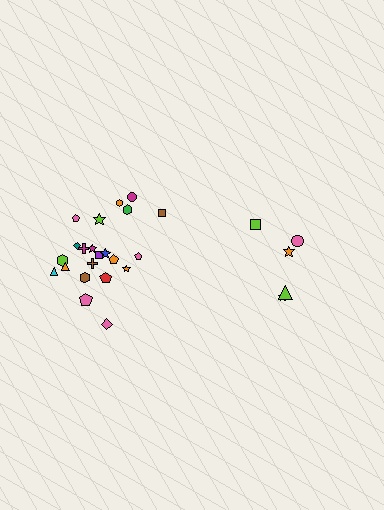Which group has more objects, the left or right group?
The left group.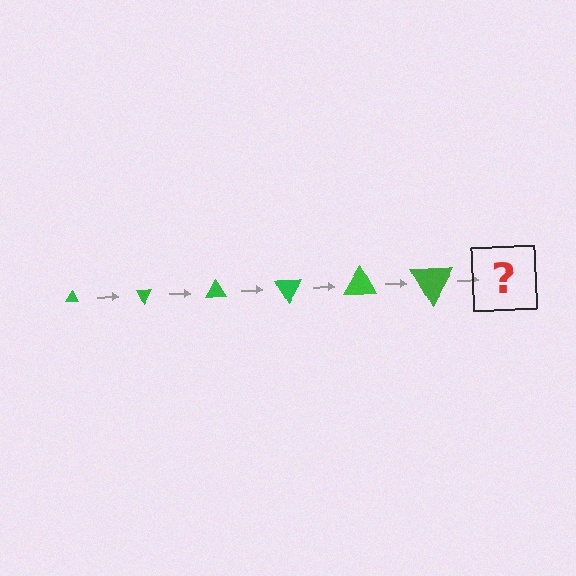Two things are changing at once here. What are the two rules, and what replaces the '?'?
The two rules are that the triangle grows larger each step and it rotates 60 degrees each step. The '?' should be a triangle, larger than the previous one and rotated 360 degrees from the start.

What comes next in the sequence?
The next element should be a triangle, larger than the previous one and rotated 360 degrees from the start.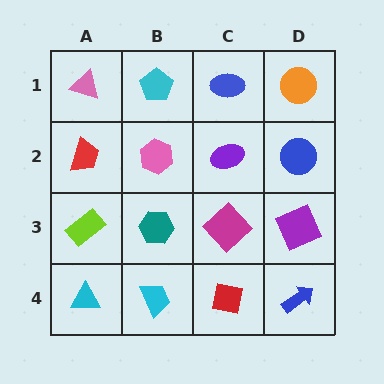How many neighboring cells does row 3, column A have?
3.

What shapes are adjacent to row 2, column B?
A cyan pentagon (row 1, column B), a teal hexagon (row 3, column B), a red trapezoid (row 2, column A), a purple ellipse (row 2, column C).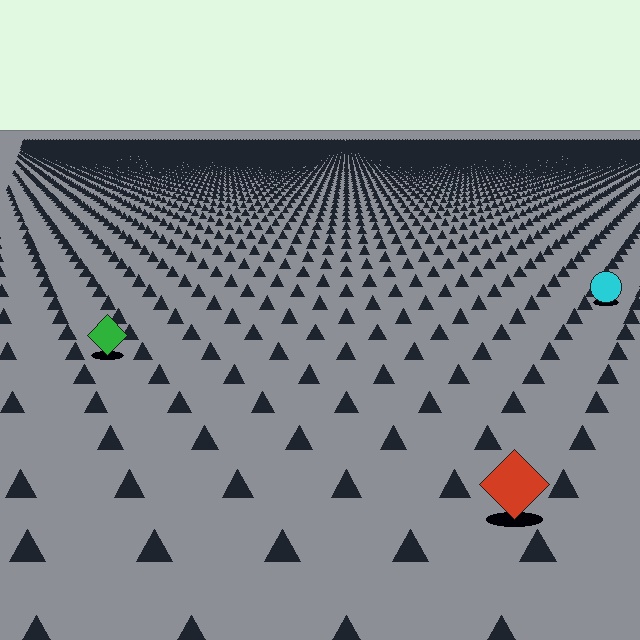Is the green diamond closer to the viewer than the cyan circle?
Yes. The green diamond is closer — you can tell from the texture gradient: the ground texture is coarser near it.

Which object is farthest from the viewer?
The cyan circle is farthest from the viewer. It appears smaller and the ground texture around it is denser.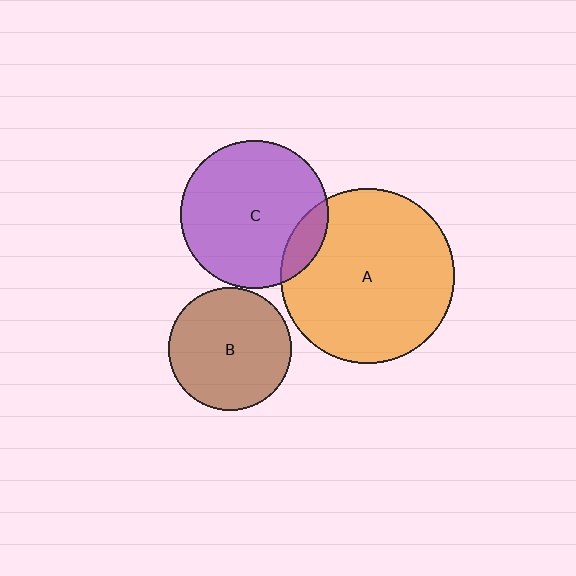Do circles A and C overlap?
Yes.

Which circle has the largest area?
Circle A (orange).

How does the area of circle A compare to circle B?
Approximately 2.0 times.